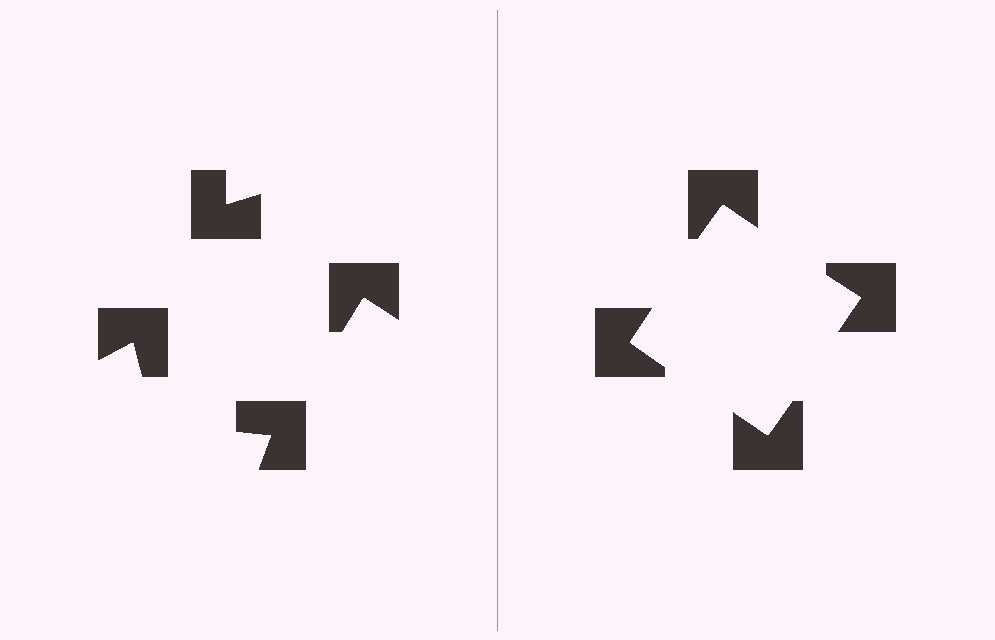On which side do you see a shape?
An illusory square appears on the right side. On the left side the wedge cuts are rotated, so no coherent shape forms.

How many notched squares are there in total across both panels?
8 — 4 on each side.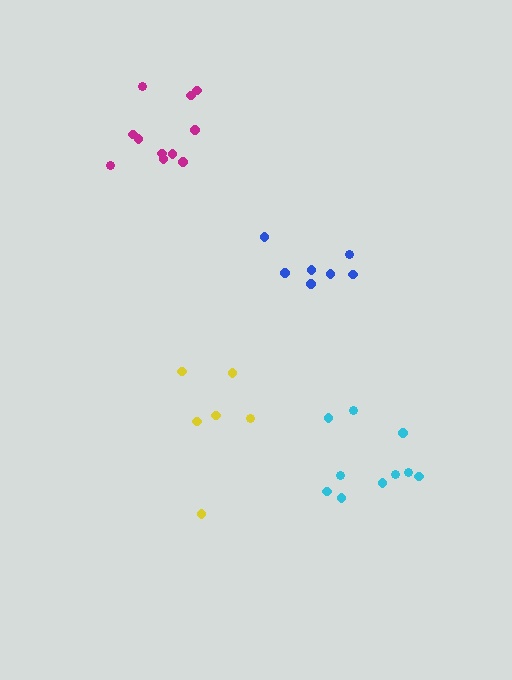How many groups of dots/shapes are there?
There are 4 groups.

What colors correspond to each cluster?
The clusters are colored: blue, cyan, magenta, yellow.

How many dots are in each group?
Group 1: 7 dots, Group 2: 10 dots, Group 3: 11 dots, Group 4: 6 dots (34 total).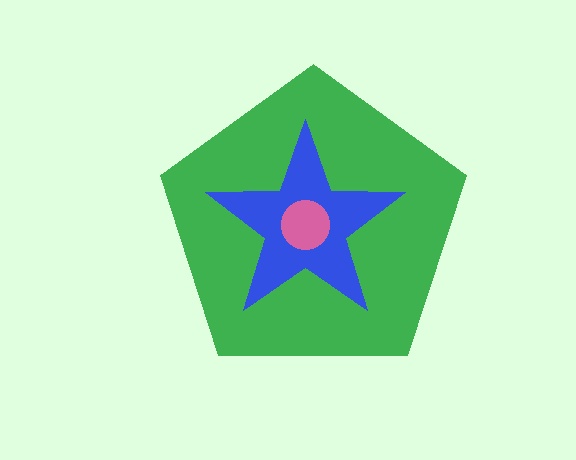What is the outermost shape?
The green pentagon.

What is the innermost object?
The pink circle.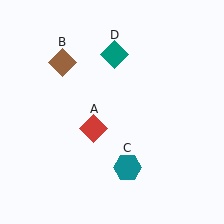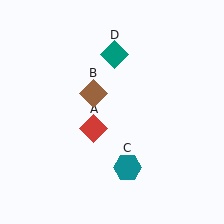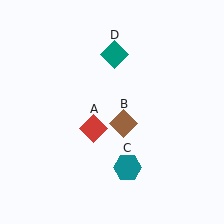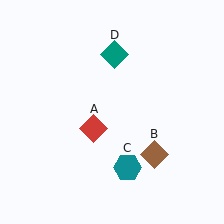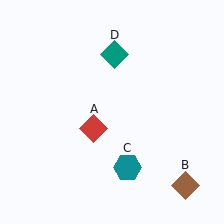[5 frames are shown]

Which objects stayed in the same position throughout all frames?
Red diamond (object A) and teal hexagon (object C) and teal diamond (object D) remained stationary.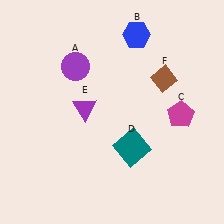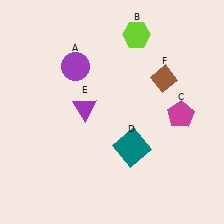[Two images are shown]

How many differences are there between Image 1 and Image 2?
There is 1 difference between the two images.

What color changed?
The hexagon (B) changed from blue in Image 1 to lime in Image 2.